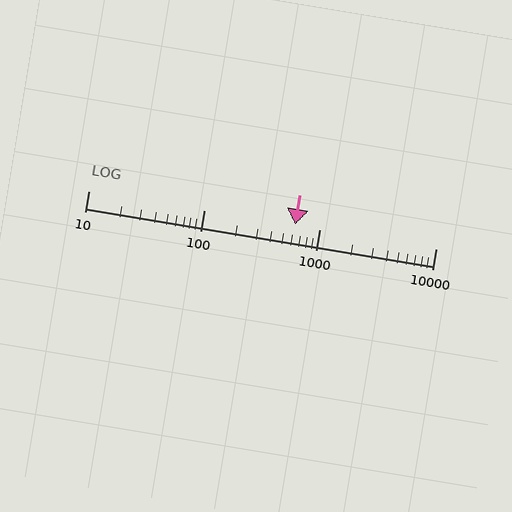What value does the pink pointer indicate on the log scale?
The pointer indicates approximately 610.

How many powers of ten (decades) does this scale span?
The scale spans 3 decades, from 10 to 10000.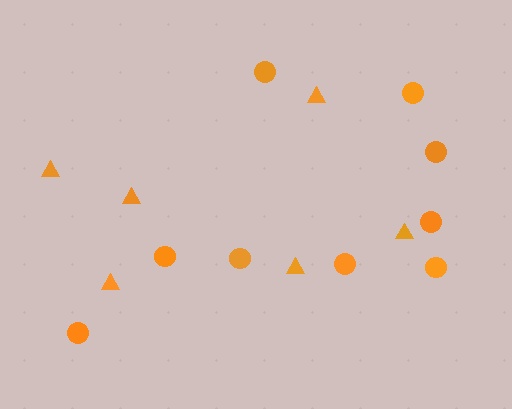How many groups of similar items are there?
There are 2 groups: one group of circles (9) and one group of triangles (6).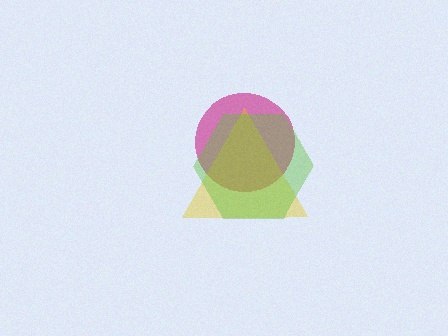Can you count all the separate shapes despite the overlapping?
Yes, there are 3 separate shapes.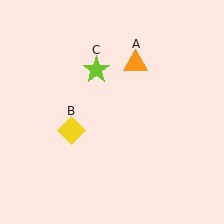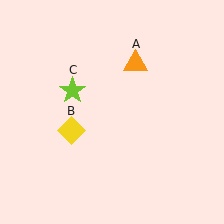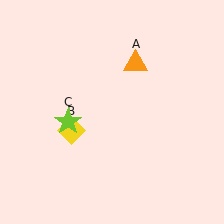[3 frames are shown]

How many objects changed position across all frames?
1 object changed position: lime star (object C).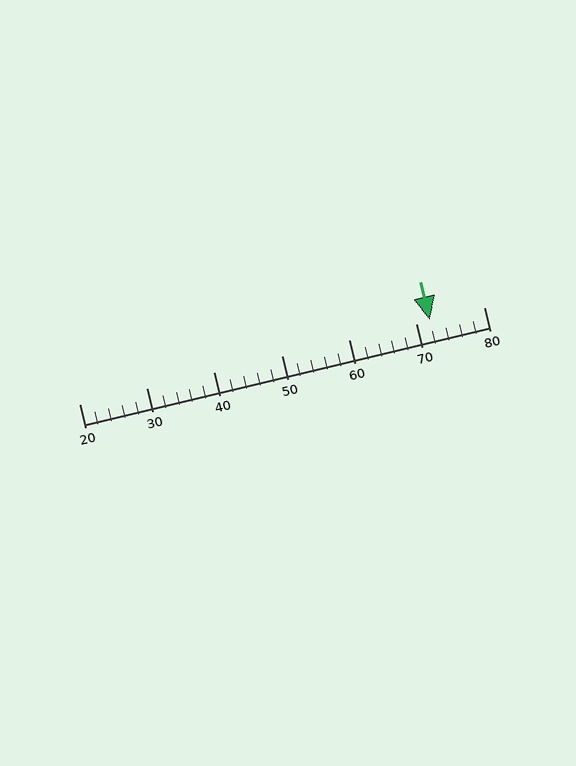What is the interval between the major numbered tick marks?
The major tick marks are spaced 10 units apart.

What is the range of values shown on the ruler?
The ruler shows values from 20 to 80.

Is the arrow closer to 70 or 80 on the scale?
The arrow is closer to 70.